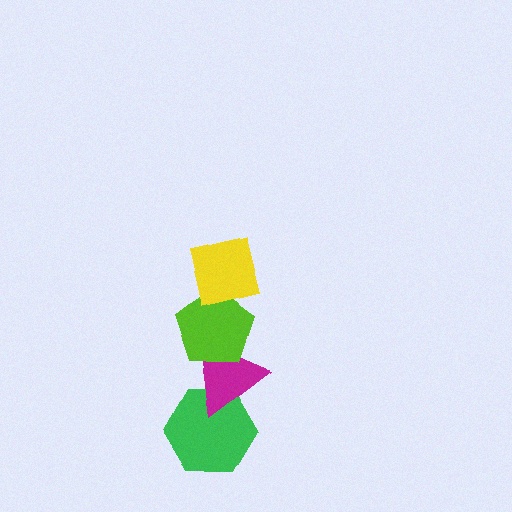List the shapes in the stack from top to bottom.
From top to bottom: the yellow square, the lime pentagon, the magenta triangle, the green hexagon.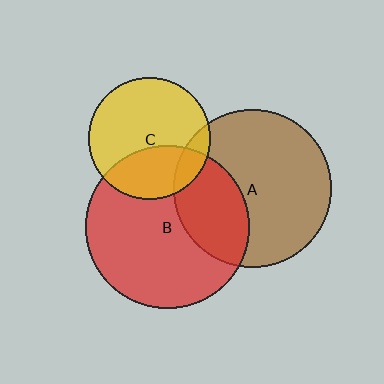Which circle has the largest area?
Circle B (red).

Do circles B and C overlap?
Yes.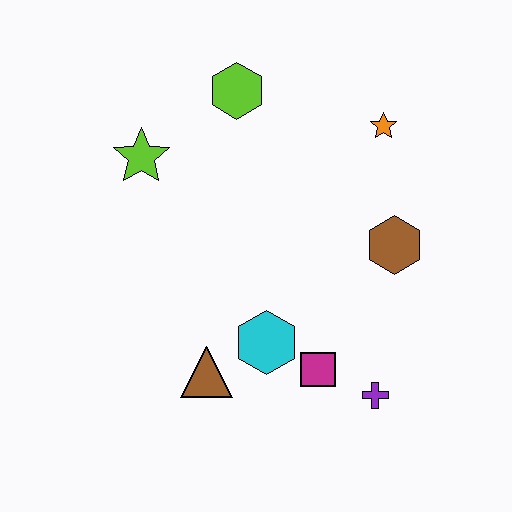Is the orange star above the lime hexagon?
No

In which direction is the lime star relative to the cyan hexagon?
The lime star is above the cyan hexagon.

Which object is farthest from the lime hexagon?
The purple cross is farthest from the lime hexagon.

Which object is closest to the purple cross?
The magenta square is closest to the purple cross.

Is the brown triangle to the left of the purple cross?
Yes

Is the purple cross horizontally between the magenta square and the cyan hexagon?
No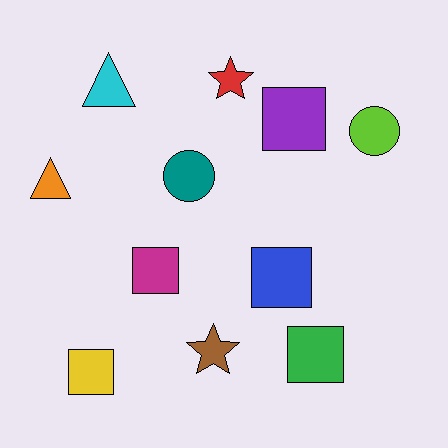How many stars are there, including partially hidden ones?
There are 2 stars.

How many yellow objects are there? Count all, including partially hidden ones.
There is 1 yellow object.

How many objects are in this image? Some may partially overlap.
There are 11 objects.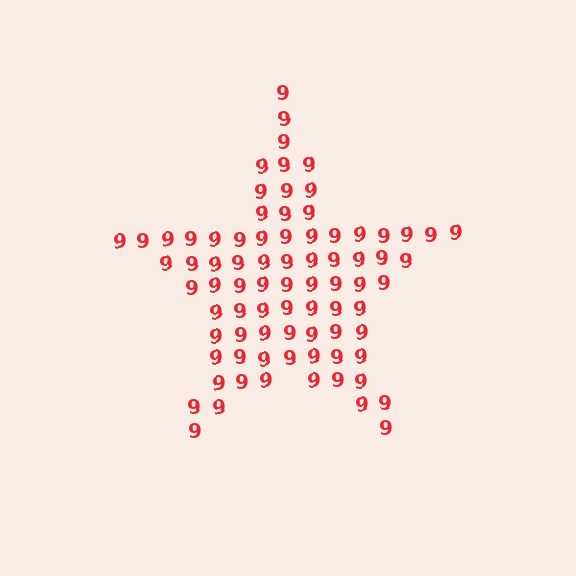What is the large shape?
The large shape is a star.